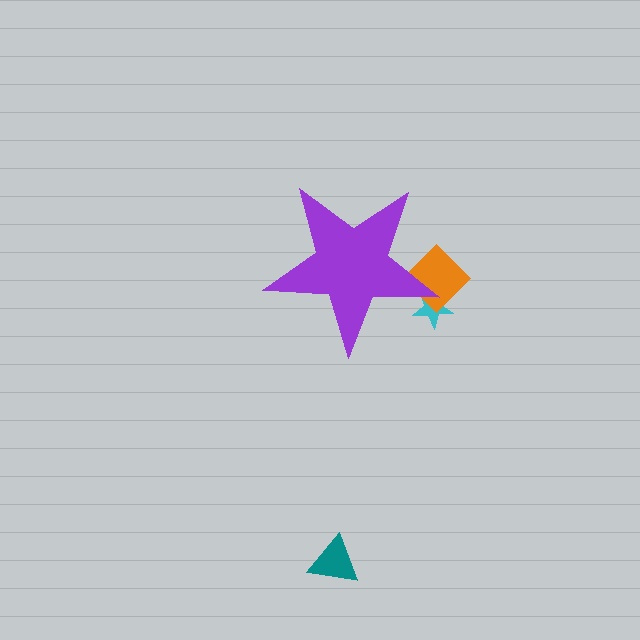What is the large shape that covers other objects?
A purple star.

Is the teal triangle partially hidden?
No, the teal triangle is fully visible.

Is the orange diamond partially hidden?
Yes, the orange diamond is partially hidden behind the purple star.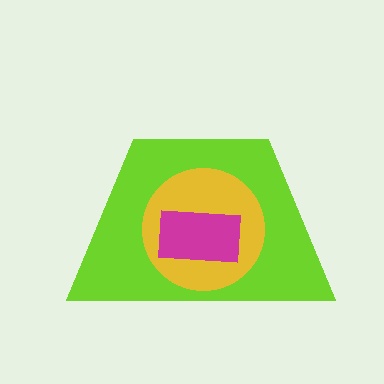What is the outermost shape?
The lime trapezoid.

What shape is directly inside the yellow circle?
The magenta rectangle.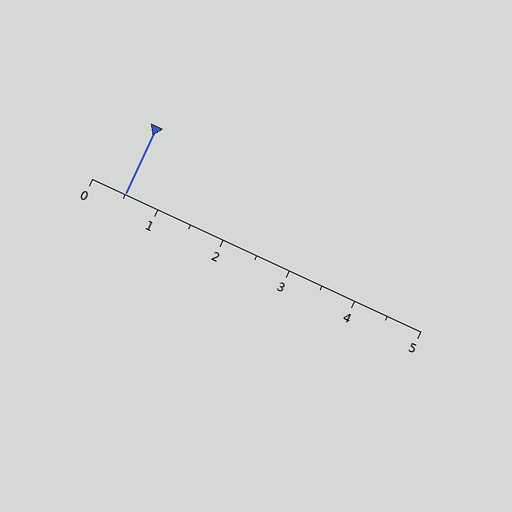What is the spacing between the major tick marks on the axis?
The major ticks are spaced 1 apart.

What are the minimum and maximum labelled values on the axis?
The axis runs from 0 to 5.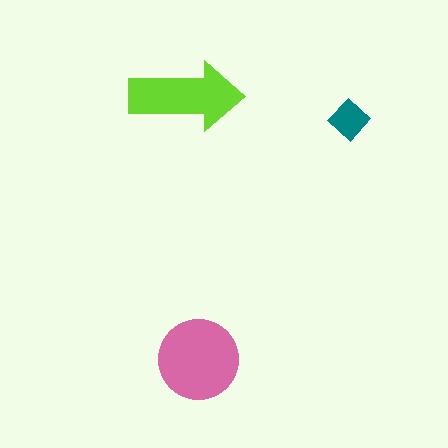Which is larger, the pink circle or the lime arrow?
The pink circle.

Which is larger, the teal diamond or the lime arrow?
The lime arrow.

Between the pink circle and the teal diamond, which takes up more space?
The pink circle.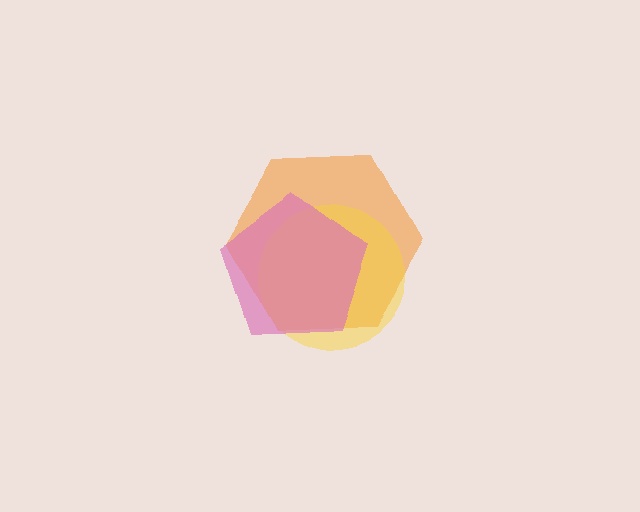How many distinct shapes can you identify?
There are 3 distinct shapes: an orange hexagon, a yellow circle, a pink pentagon.